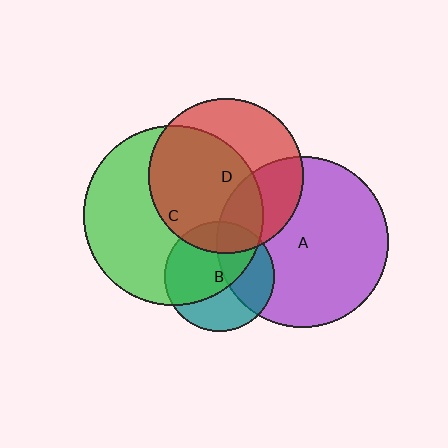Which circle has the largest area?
Circle C (green).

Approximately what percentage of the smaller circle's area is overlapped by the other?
Approximately 60%.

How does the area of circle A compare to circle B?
Approximately 2.4 times.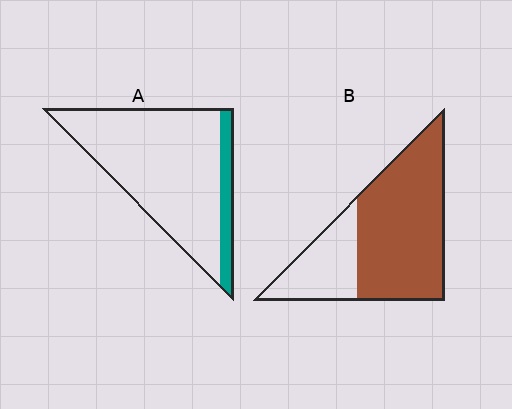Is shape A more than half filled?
No.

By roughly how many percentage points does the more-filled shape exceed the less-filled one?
By roughly 55 percentage points (B over A).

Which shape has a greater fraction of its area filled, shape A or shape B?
Shape B.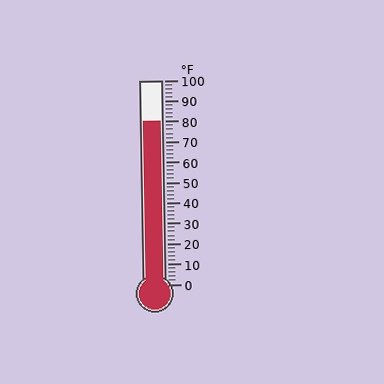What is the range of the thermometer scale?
The thermometer scale ranges from 0°F to 100°F.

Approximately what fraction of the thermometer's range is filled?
The thermometer is filled to approximately 80% of its range.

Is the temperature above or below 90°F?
The temperature is below 90°F.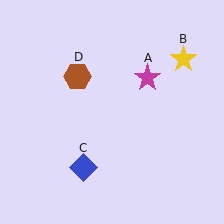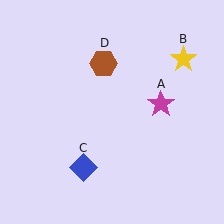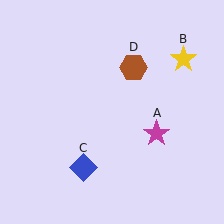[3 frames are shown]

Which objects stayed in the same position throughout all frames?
Yellow star (object B) and blue diamond (object C) remained stationary.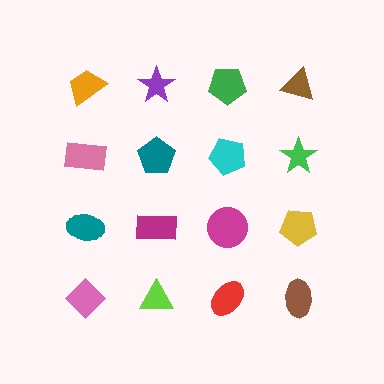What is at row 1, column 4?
A brown triangle.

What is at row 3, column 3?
A magenta circle.